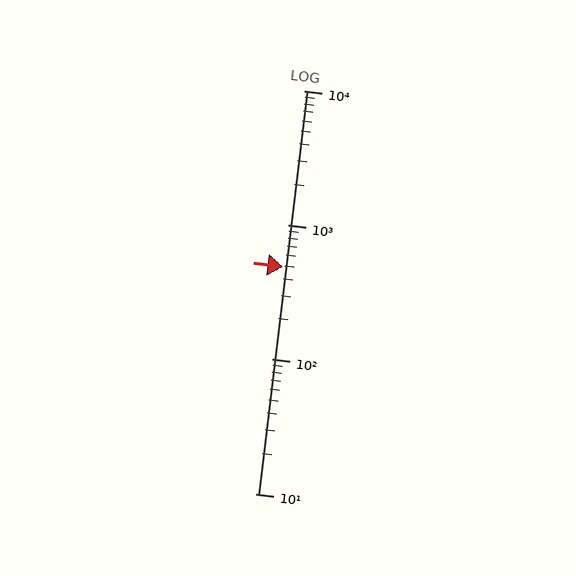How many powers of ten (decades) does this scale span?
The scale spans 3 decades, from 10 to 10000.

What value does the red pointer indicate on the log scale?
The pointer indicates approximately 490.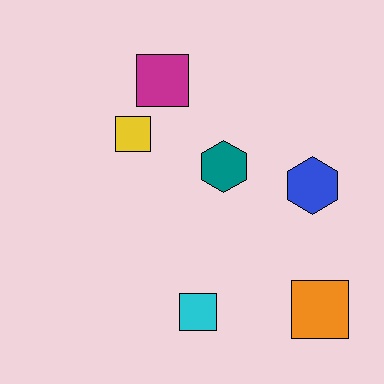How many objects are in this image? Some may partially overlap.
There are 6 objects.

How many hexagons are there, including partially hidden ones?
There are 2 hexagons.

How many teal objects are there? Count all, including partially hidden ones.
There is 1 teal object.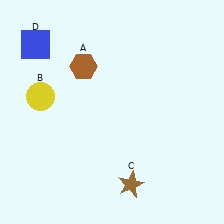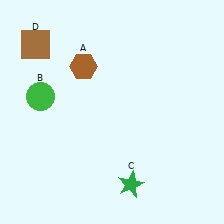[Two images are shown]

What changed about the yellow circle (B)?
In Image 1, B is yellow. In Image 2, it changed to green.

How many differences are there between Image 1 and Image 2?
There are 3 differences between the two images.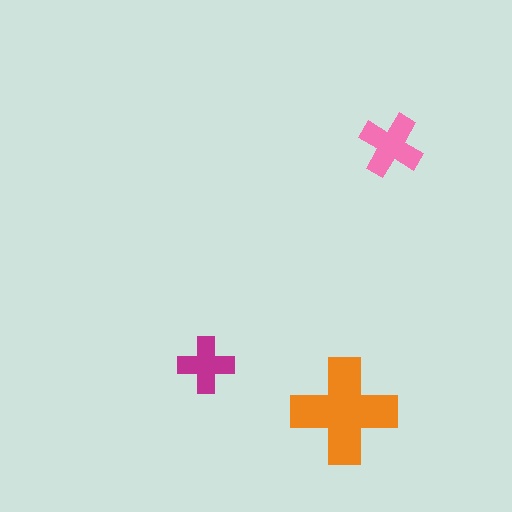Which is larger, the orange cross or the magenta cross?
The orange one.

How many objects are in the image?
There are 3 objects in the image.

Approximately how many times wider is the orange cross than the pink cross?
About 1.5 times wider.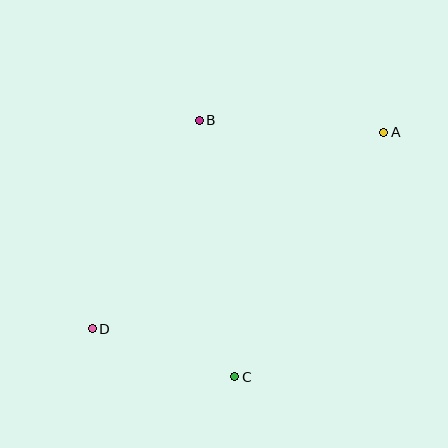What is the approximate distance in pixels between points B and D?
The distance between B and D is approximately 234 pixels.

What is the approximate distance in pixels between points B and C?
The distance between B and C is approximately 259 pixels.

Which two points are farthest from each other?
Points A and D are farthest from each other.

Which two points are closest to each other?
Points C and D are closest to each other.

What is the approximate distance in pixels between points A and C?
The distance between A and C is approximately 287 pixels.